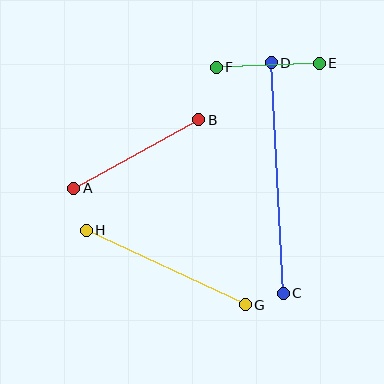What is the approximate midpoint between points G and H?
The midpoint is at approximately (166, 268) pixels.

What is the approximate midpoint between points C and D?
The midpoint is at approximately (277, 178) pixels.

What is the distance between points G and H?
The distance is approximately 176 pixels.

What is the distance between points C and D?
The distance is approximately 231 pixels.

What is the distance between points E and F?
The distance is approximately 103 pixels.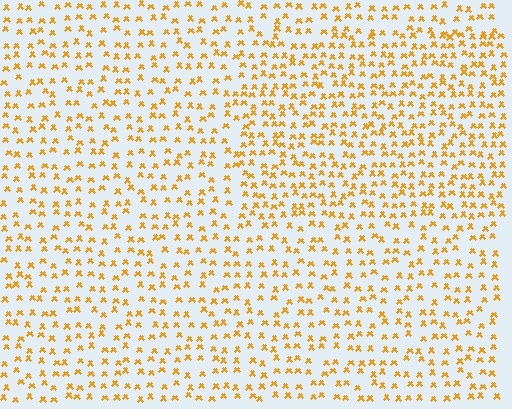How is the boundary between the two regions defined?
The boundary is defined by a change in element density (approximately 1.5x ratio). All elements are the same color, size, and shape.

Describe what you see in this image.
The image contains small orange elements arranged at two different densities. A rectangle-shaped region is visible where the elements are more densely packed than the surrounding area.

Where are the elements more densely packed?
The elements are more densely packed inside the rectangle boundary.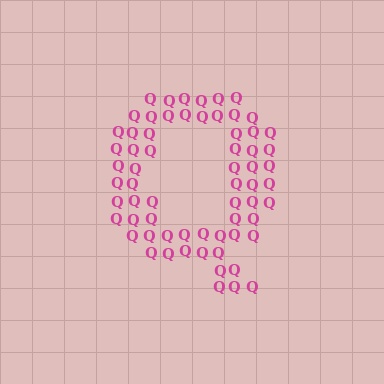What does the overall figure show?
The overall figure shows the letter Q.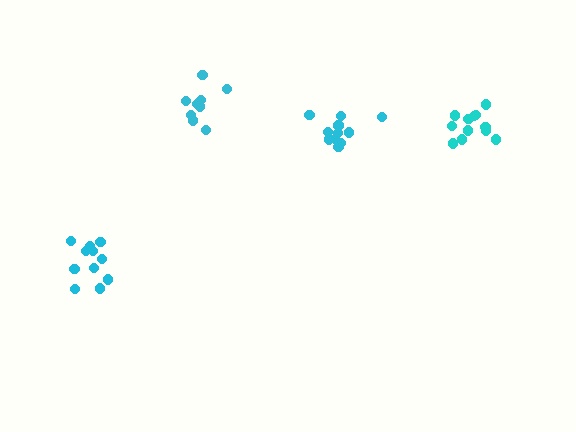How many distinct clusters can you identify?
There are 4 distinct clusters.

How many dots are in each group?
Group 1: 9 dots, Group 2: 11 dots, Group 3: 12 dots, Group 4: 11 dots (43 total).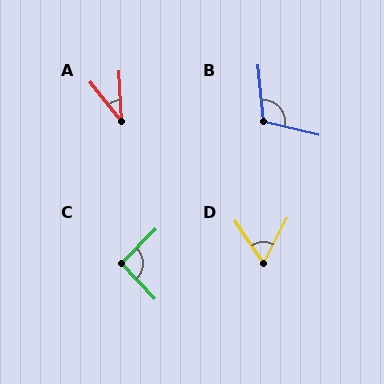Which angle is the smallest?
A, at approximately 36 degrees.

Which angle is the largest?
B, at approximately 109 degrees.